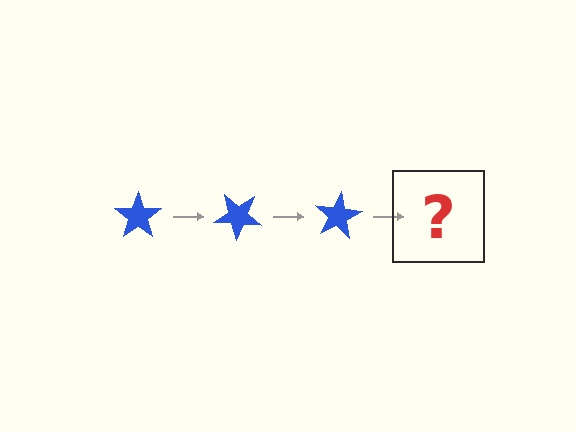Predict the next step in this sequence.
The next step is a blue star rotated 120 degrees.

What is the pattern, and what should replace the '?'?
The pattern is that the star rotates 40 degrees each step. The '?' should be a blue star rotated 120 degrees.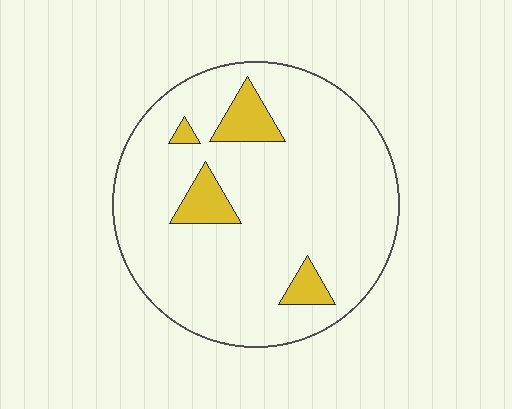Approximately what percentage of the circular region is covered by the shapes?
Approximately 10%.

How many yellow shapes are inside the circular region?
4.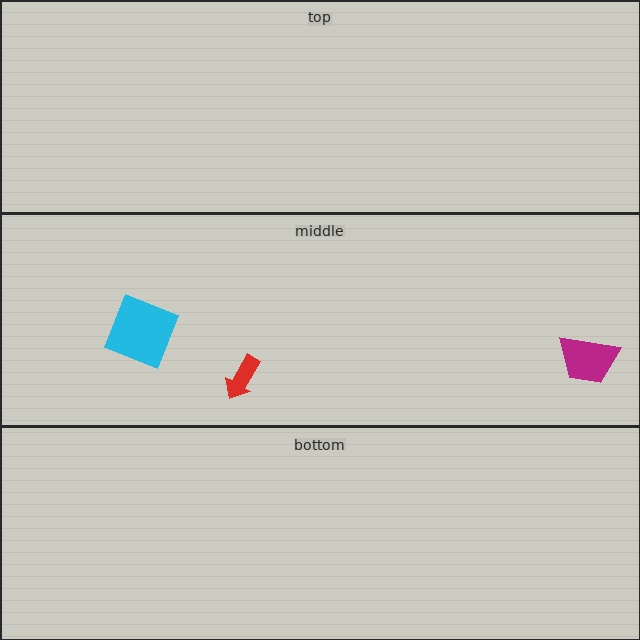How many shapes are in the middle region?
3.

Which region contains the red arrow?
The middle region.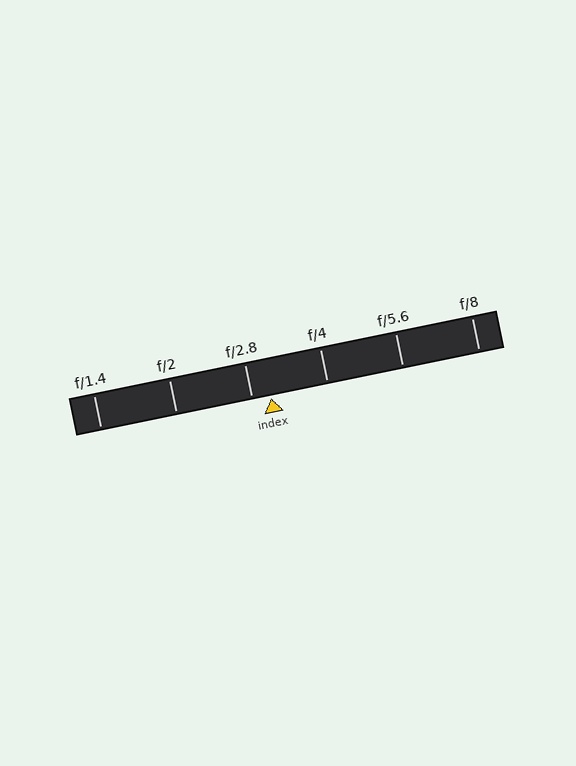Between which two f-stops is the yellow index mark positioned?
The index mark is between f/2.8 and f/4.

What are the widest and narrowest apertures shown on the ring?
The widest aperture shown is f/1.4 and the narrowest is f/8.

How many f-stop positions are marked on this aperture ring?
There are 6 f-stop positions marked.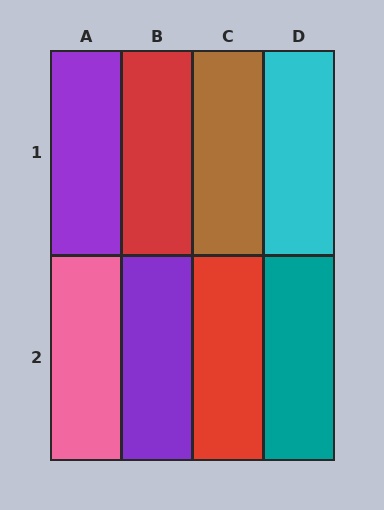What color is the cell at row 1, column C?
Brown.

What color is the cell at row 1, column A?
Purple.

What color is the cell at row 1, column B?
Red.